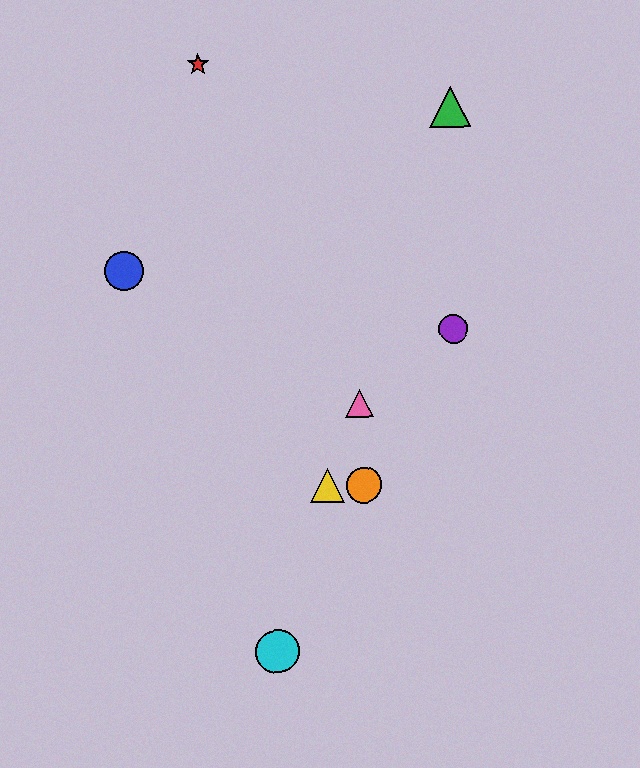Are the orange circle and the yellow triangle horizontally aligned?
Yes, both are at y≈485.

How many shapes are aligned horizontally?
2 shapes (the yellow triangle, the orange circle) are aligned horizontally.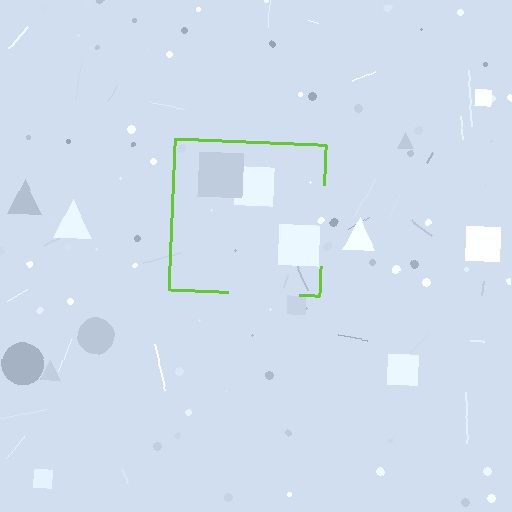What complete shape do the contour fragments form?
The contour fragments form a square.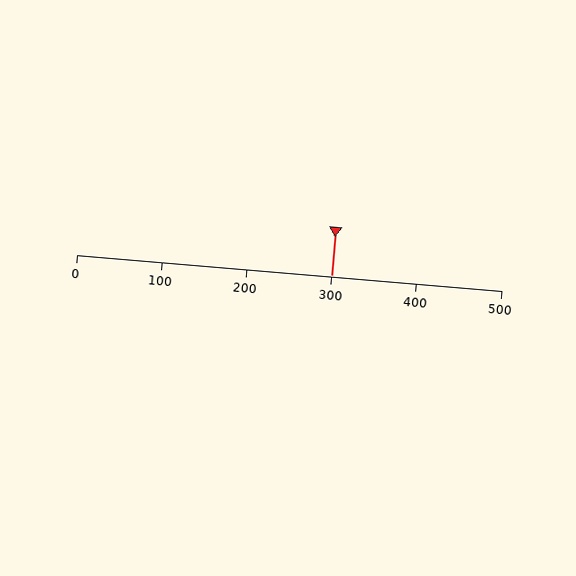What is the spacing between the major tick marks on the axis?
The major ticks are spaced 100 apart.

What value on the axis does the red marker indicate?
The marker indicates approximately 300.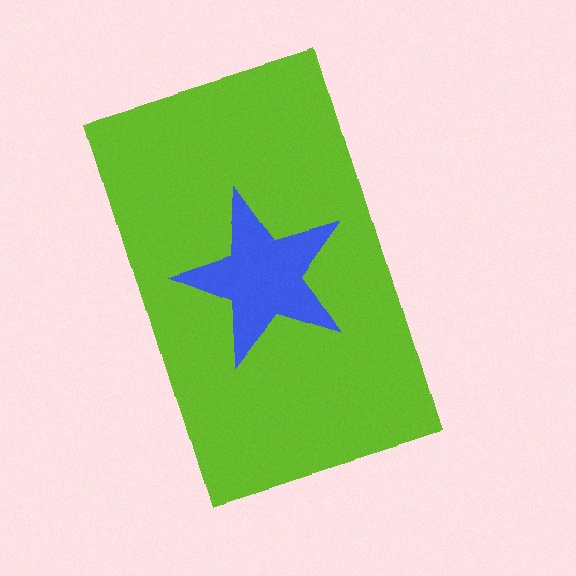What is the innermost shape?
The blue star.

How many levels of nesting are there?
2.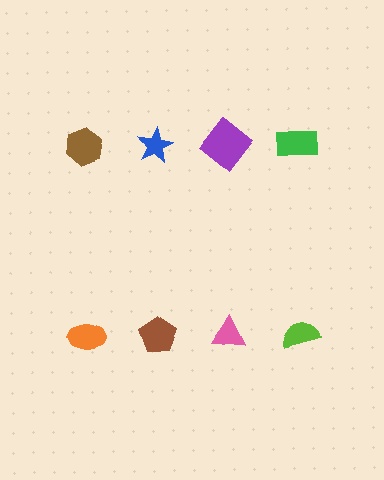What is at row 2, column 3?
A pink triangle.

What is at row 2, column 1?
An orange ellipse.